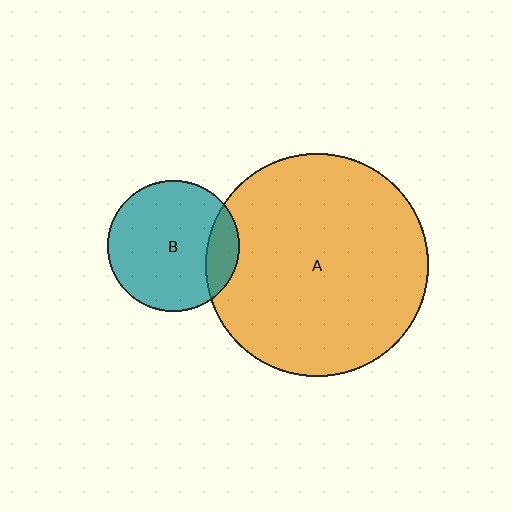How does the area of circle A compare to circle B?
Approximately 2.9 times.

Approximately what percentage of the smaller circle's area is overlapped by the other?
Approximately 15%.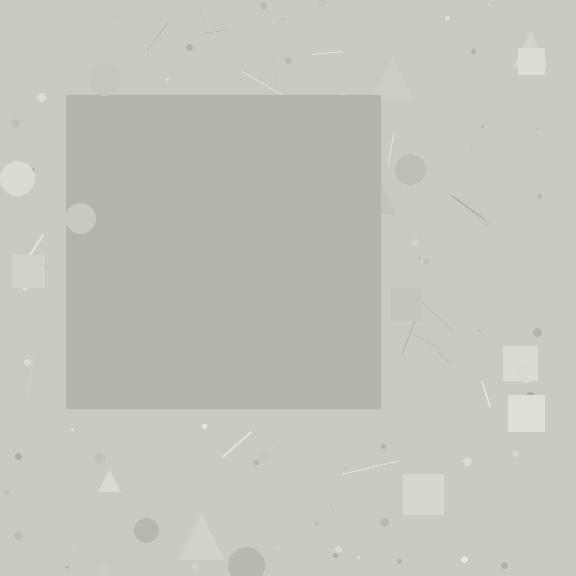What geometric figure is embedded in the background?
A square is embedded in the background.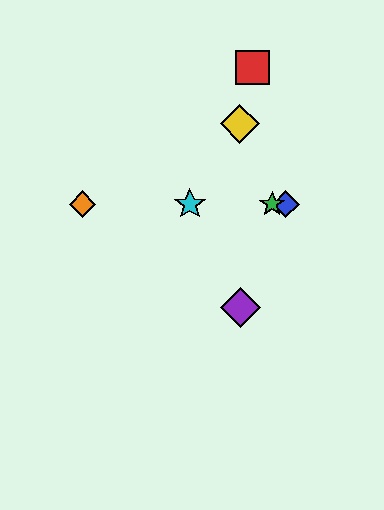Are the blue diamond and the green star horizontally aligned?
Yes, both are at y≈204.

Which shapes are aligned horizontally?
The blue diamond, the green star, the orange diamond, the cyan star are aligned horizontally.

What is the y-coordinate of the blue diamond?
The blue diamond is at y≈204.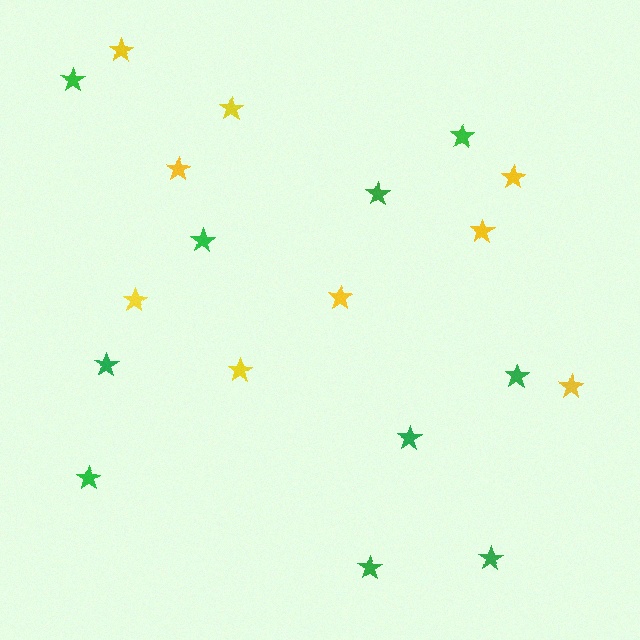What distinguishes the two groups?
There are 2 groups: one group of yellow stars (9) and one group of green stars (10).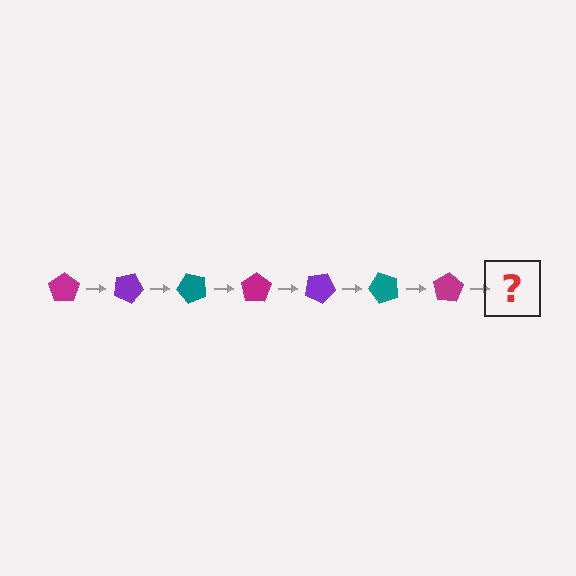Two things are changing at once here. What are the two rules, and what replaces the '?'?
The two rules are that it rotates 25 degrees each step and the color cycles through magenta, purple, and teal. The '?' should be a purple pentagon, rotated 175 degrees from the start.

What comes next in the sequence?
The next element should be a purple pentagon, rotated 175 degrees from the start.